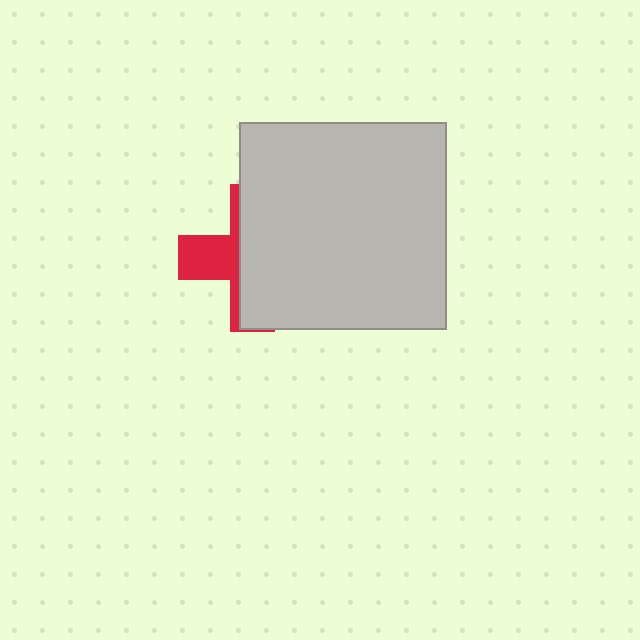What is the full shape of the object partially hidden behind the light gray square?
The partially hidden object is a red cross.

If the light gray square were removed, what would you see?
You would see the complete red cross.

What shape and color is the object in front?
The object in front is a light gray square.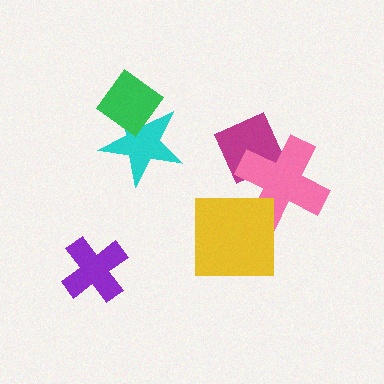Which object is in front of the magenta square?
The pink cross is in front of the magenta square.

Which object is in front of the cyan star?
The green diamond is in front of the cyan star.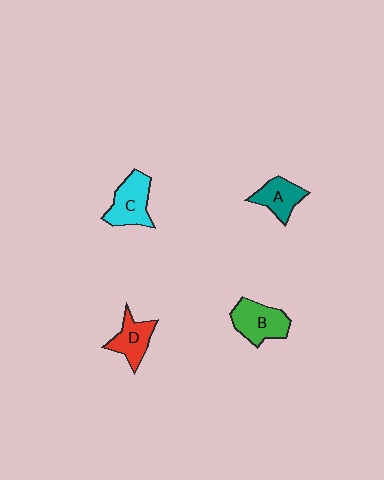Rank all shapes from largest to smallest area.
From largest to smallest: B (green), C (cyan), D (red), A (teal).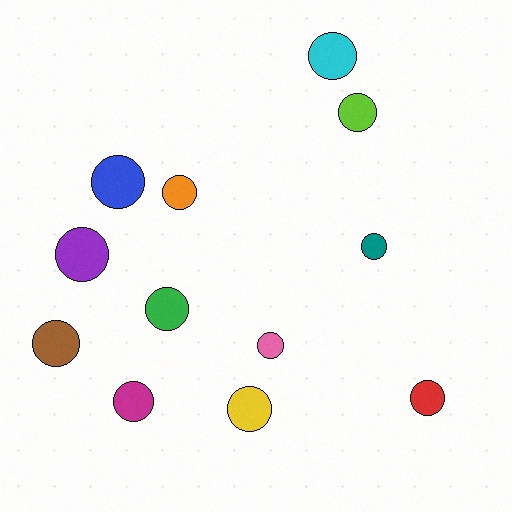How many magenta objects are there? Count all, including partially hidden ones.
There is 1 magenta object.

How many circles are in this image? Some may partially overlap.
There are 12 circles.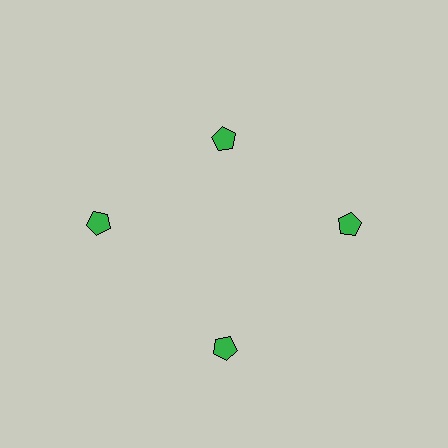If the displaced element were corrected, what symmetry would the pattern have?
It would have 4-fold rotational symmetry — the pattern would map onto itself every 90 degrees.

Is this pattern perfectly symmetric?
No. The 4 green pentagons are arranged in a ring, but one element near the 12 o'clock position is pulled inward toward the center, breaking the 4-fold rotational symmetry.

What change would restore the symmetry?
The symmetry would be restored by moving it outward, back onto the ring so that all 4 pentagons sit at equal angles and equal distance from the center.